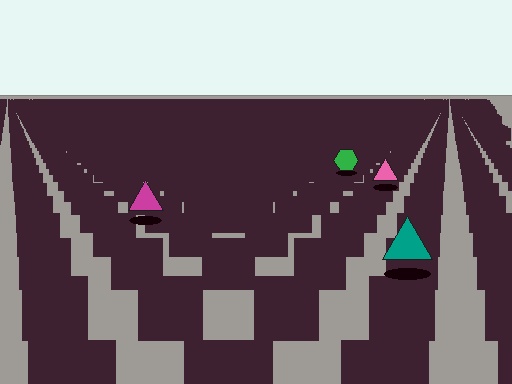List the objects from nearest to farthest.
From nearest to farthest: the teal triangle, the magenta triangle, the pink triangle, the green hexagon.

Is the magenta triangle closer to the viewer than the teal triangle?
No. The teal triangle is closer — you can tell from the texture gradient: the ground texture is coarser near it.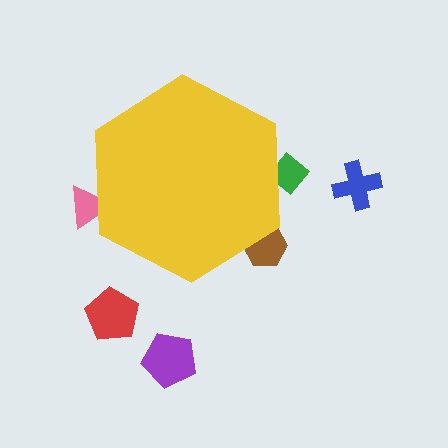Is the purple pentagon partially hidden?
No, the purple pentagon is fully visible.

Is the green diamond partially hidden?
Yes, the green diamond is partially hidden behind the yellow hexagon.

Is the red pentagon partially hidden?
No, the red pentagon is fully visible.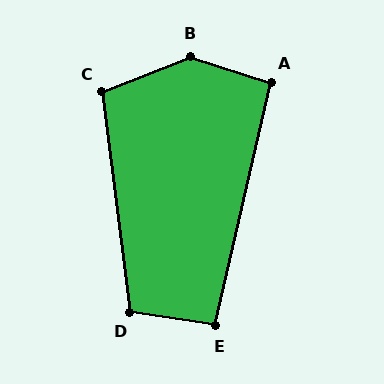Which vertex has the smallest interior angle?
E, at approximately 94 degrees.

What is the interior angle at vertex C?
Approximately 104 degrees (obtuse).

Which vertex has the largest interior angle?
B, at approximately 141 degrees.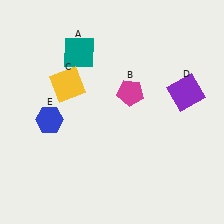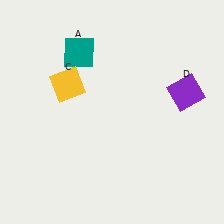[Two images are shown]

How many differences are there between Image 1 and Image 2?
There are 2 differences between the two images.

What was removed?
The magenta pentagon (B), the blue hexagon (E) were removed in Image 2.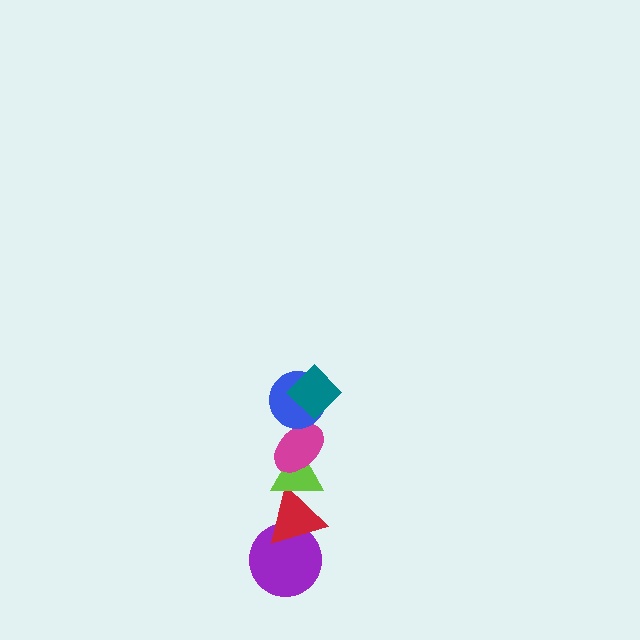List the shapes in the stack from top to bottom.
From top to bottom: the teal diamond, the blue circle, the magenta ellipse, the lime triangle, the red triangle, the purple circle.